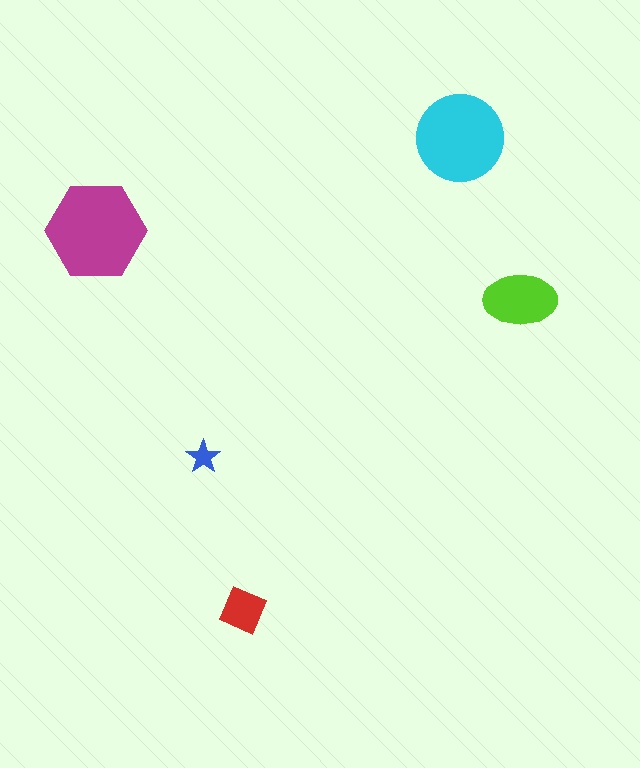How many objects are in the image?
There are 5 objects in the image.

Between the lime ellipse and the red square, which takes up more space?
The lime ellipse.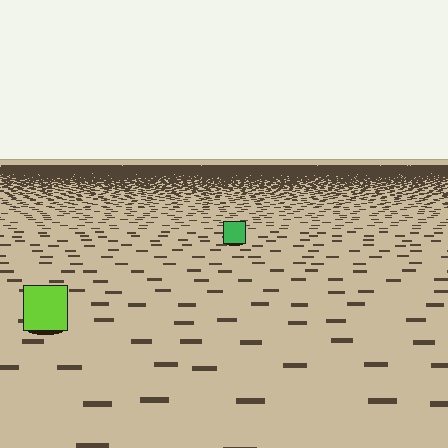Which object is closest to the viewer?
The lime square is closest. The texture marks near it are larger and more spread out.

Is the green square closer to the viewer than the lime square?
No. The lime square is closer — you can tell from the texture gradient: the ground texture is coarser near it.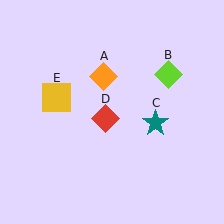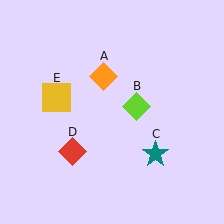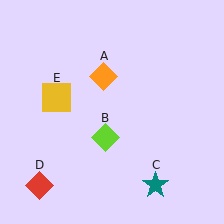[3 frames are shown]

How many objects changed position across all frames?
3 objects changed position: lime diamond (object B), teal star (object C), red diamond (object D).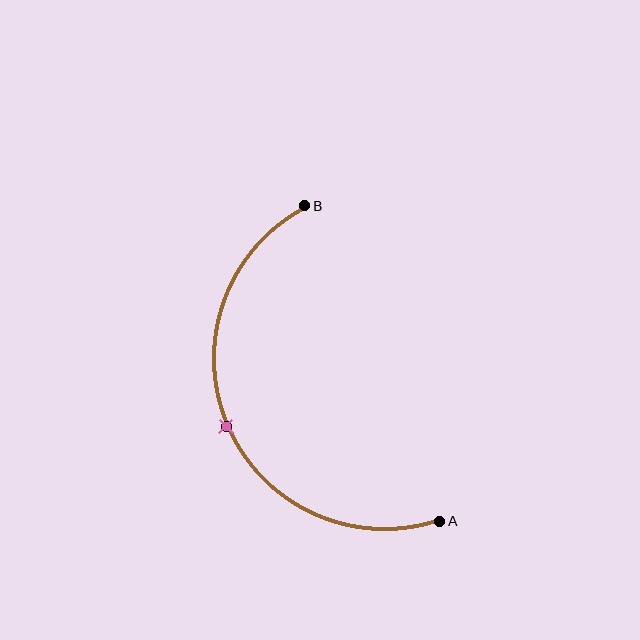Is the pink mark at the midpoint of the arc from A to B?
Yes. The pink mark lies on the arc at equal arc-length from both A and B — it is the arc midpoint.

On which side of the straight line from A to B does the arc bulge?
The arc bulges to the left of the straight line connecting A and B.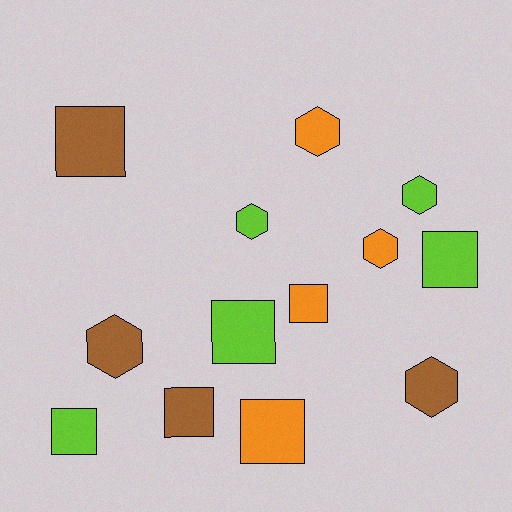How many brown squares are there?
There are 2 brown squares.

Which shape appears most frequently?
Square, with 7 objects.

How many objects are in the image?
There are 13 objects.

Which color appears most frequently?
Lime, with 5 objects.